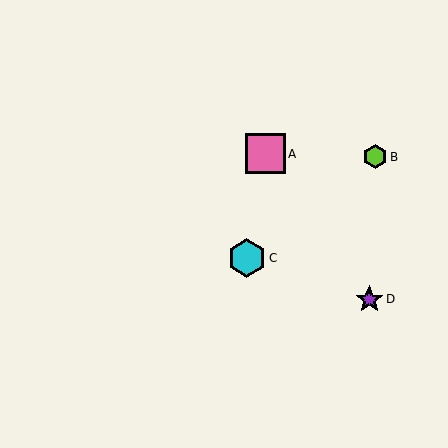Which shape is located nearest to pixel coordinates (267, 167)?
The pink square (labeled A) at (265, 154) is nearest to that location.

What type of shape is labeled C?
Shape C is a cyan hexagon.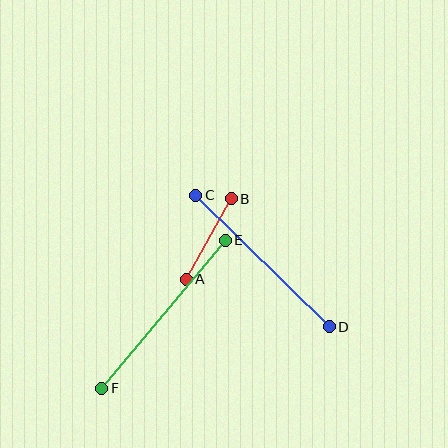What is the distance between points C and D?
The distance is approximately 187 pixels.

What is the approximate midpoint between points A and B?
The midpoint is at approximately (209, 239) pixels.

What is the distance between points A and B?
The distance is approximately 92 pixels.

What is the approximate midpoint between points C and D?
The midpoint is at approximately (263, 261) pixels.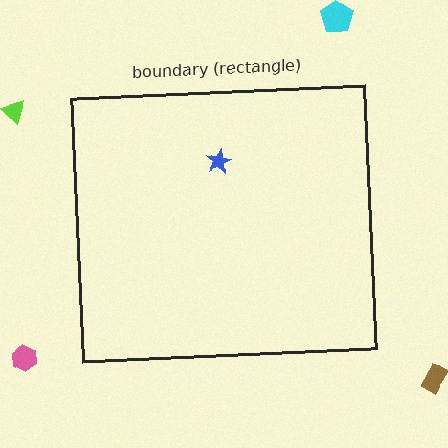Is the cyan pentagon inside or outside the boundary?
Outside.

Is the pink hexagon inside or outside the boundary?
Outside.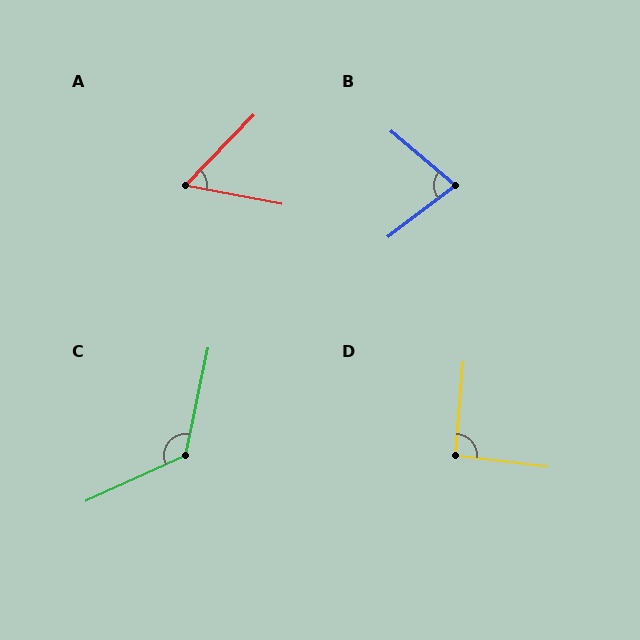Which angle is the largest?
C, at approximately 126 degrees.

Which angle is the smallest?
A, at approximately 57 degrees.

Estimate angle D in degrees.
Approximately 93 degrees.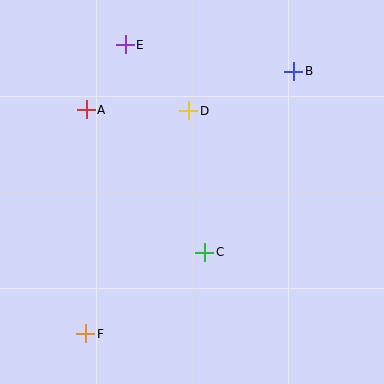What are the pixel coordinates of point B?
Point B is at (294, 71).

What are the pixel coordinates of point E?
Point E is at (125, 45).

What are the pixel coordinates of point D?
Point D is at (189, 111).